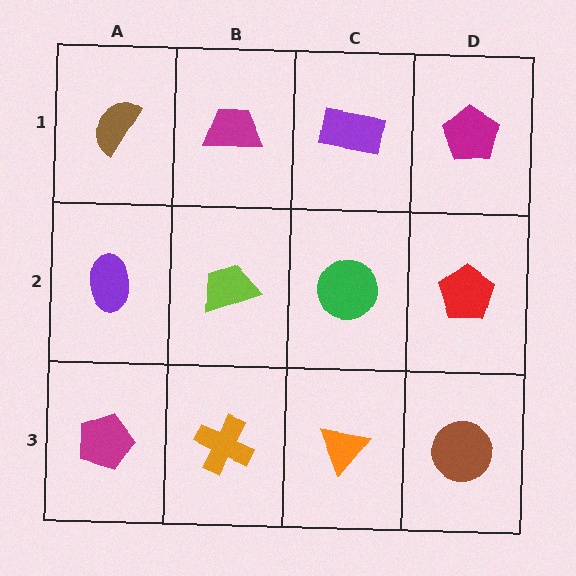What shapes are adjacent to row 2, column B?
A magenta trapezoid (row 1, column B), an orange cross (row 3, column B), a purple ellipse (row 2, column A), a green circle (row 2, column C).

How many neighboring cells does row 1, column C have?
3.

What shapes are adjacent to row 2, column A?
A brown semicircle (row 1, column A), a magenta pentagon (row 3, column A), a lime trapezoid (row 2, column B).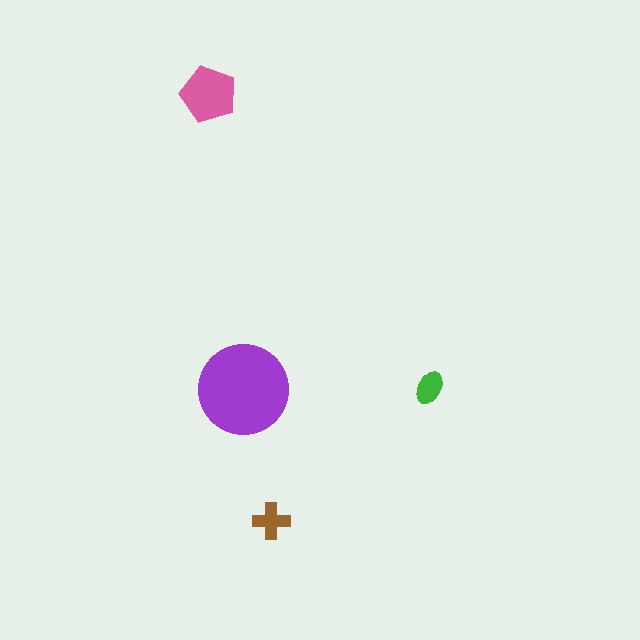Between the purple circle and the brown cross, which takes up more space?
The purple circle.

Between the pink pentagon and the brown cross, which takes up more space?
The pink pentagon.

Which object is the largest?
The purple circle.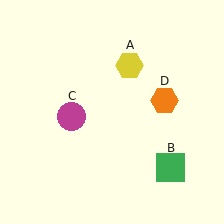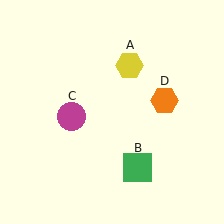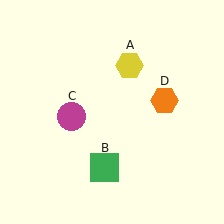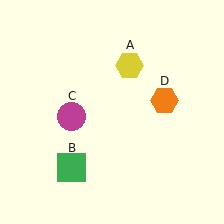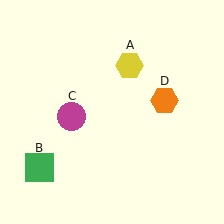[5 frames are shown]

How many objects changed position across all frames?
1 object changed position: green square (object B).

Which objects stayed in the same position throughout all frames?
Yellow hexagon (object A) and magenta circle (object C) and orange hexagon (object D) remained stationary.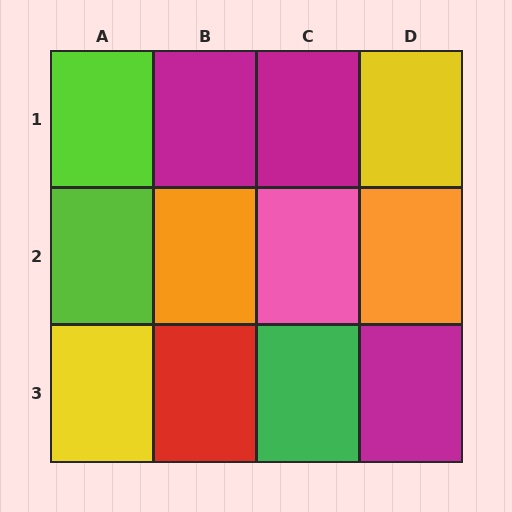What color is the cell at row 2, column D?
Orange.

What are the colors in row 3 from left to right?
Yellow, red, green, magenta.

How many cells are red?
1 cell is red.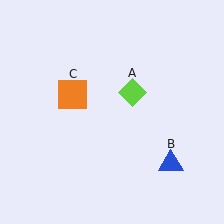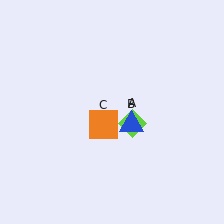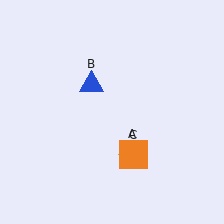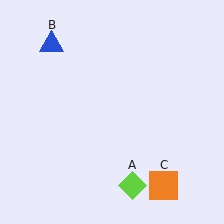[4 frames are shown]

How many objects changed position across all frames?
3 objects changed position: lime diamond (object A), blue triangle (object B), orange square (object C).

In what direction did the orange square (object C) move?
The orange square (object C) moved down and to the right.